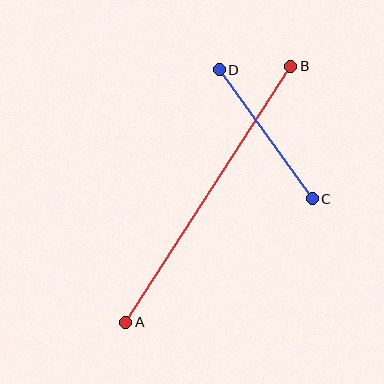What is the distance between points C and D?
The distance is approximately 159 pixels.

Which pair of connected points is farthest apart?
Points A and B are farthest apart.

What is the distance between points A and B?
The distance is approximately 304 pixels.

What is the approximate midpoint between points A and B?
The midpoint is at approximately (208, 194) pixels.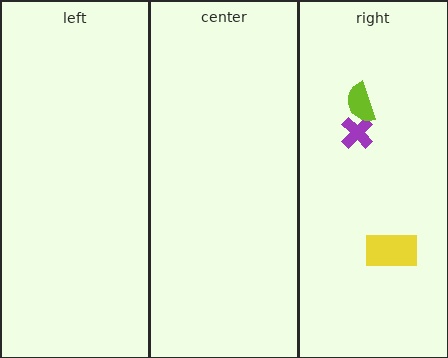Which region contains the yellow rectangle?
The right region.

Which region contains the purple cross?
The right region.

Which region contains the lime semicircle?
The right region.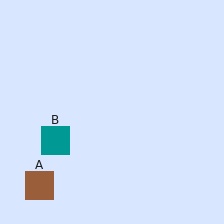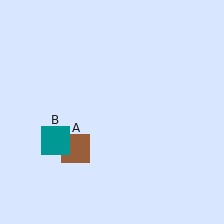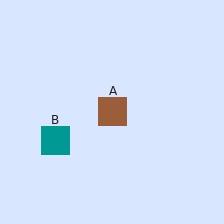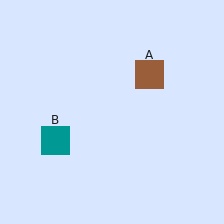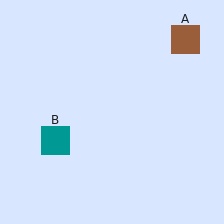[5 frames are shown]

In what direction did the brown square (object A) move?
The brown square (object A) moved up and to the right.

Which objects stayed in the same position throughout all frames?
Teal square (object B) remained stationary.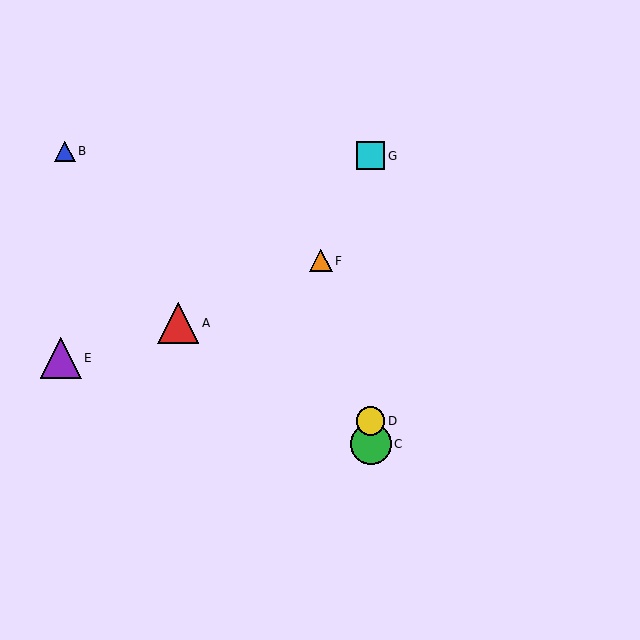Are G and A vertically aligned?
No, G is at x≈371 and A is at x≈178.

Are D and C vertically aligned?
Yes, both are at x≈371.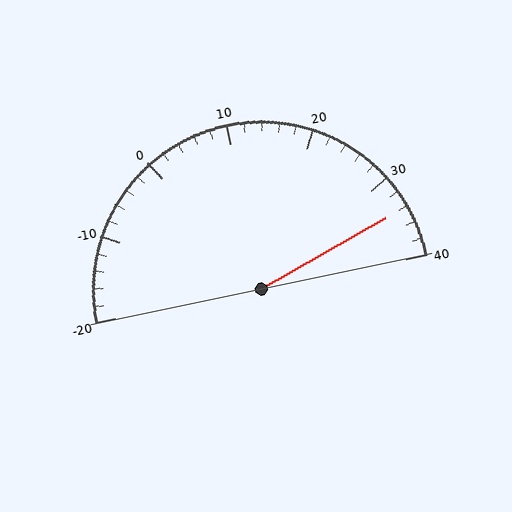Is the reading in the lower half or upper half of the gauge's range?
The reading is in the upper half of the range (-20 to 40).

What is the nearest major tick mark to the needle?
The nearest major tick mark is 30.